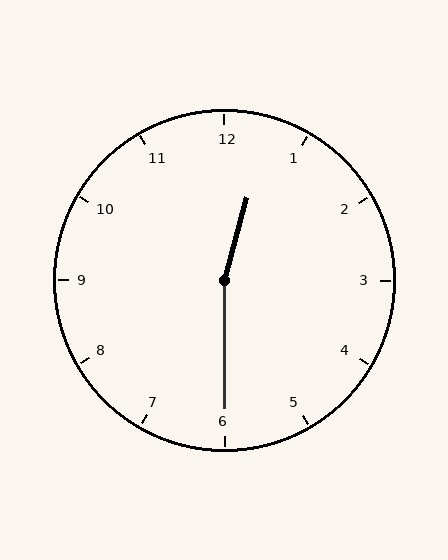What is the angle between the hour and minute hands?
Approximately 165 degrees.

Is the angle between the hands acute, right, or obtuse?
It is obtuse.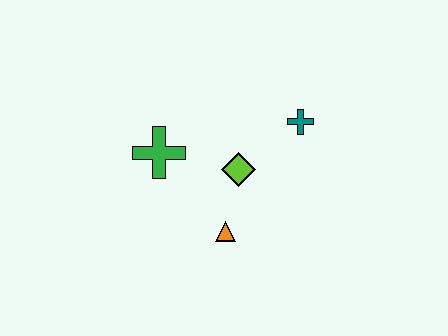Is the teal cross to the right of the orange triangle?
Yes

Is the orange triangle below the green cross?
Yes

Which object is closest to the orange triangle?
The lime diamond is closest to the orange triangle.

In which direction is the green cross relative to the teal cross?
The green cross is to the left of the teal cross.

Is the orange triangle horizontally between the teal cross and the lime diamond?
No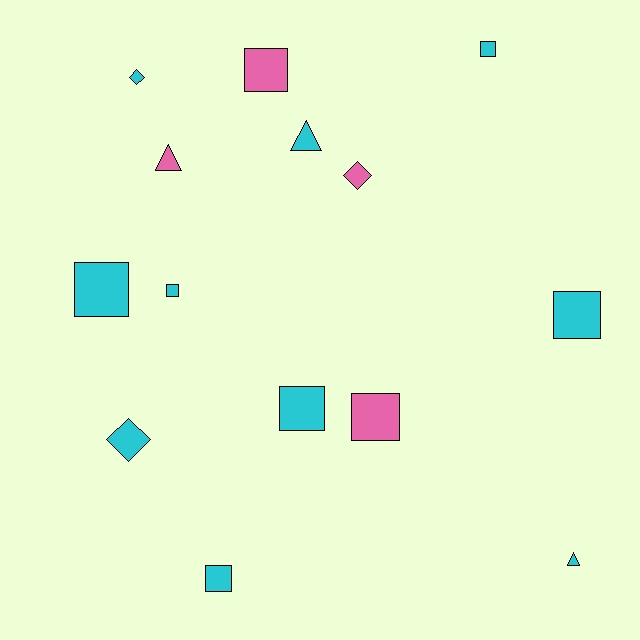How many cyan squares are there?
There are 6 cyan squares.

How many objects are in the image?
There are 14 objects.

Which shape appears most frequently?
Square, with 8 objects.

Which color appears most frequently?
Cyan, with 10 objects.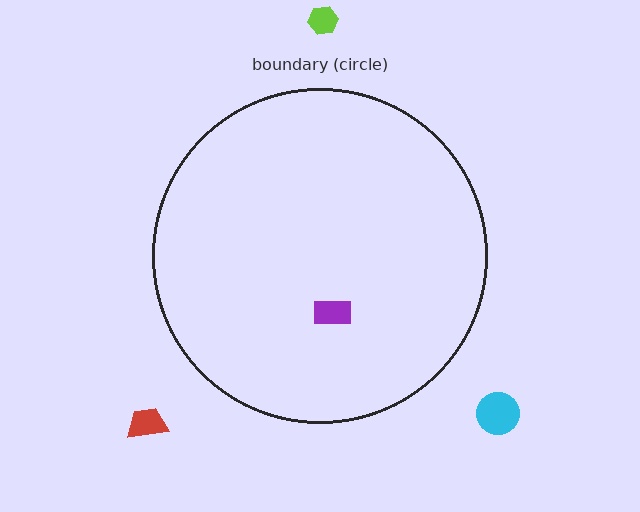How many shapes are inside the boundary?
1 inside, 3 outside.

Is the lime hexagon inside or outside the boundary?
Outside.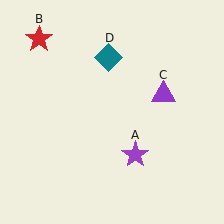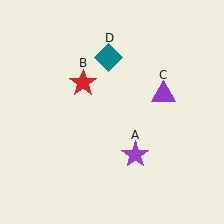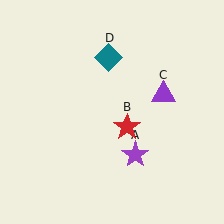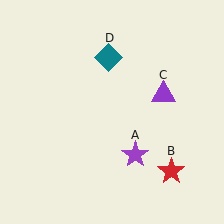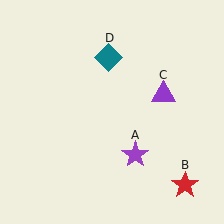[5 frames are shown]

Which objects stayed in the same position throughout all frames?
Purple star (object A) and purple triangle (object C) and teal diamond (object D) remained stationary.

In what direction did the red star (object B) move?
The red star (object B) moved down and to the right.